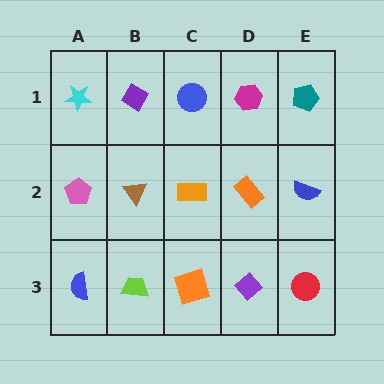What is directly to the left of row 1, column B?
A cyan star.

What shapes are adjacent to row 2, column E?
A teal pentagon (row 1, column E), a red circle (row 3, column E), an orange rectangle (row 2, column D).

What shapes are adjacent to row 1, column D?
An orange rectangle (row 2, column D), a blue circle (row 1, column C), a teal pentagon (row 1, column E).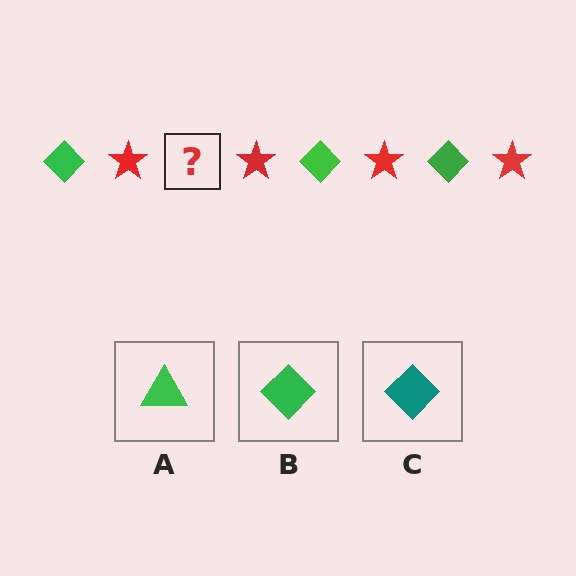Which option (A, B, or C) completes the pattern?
B.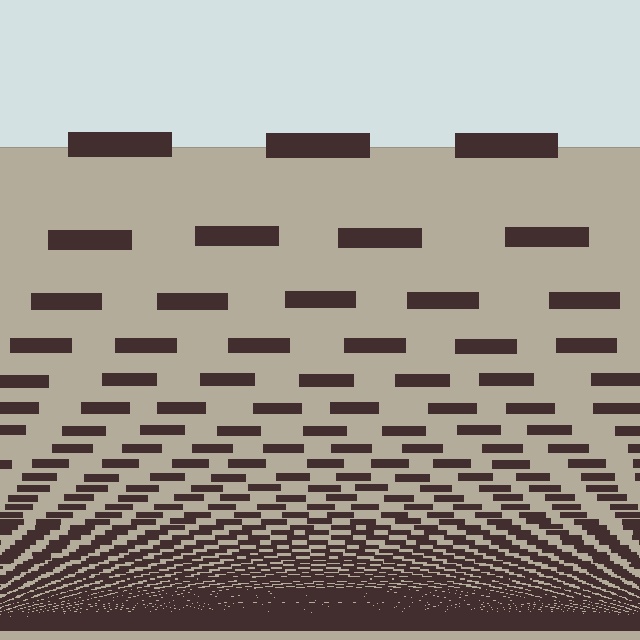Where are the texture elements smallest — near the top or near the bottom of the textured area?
Near the bottom.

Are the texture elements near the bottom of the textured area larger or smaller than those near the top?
Smaller. The gradient is inverted — elements near the bottom are smaller and denser.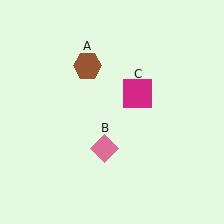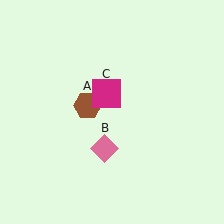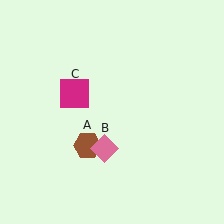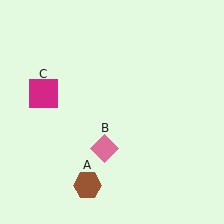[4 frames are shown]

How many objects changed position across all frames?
2 objects changed position: brown hexagon (object A), magenta square (object C).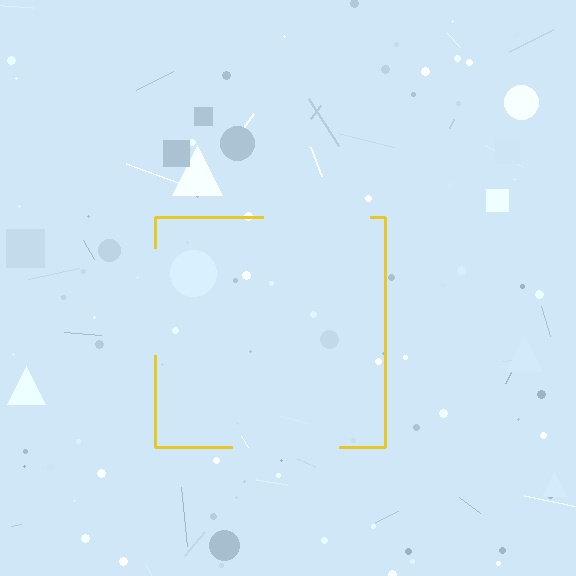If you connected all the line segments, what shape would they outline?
They would outline a square.